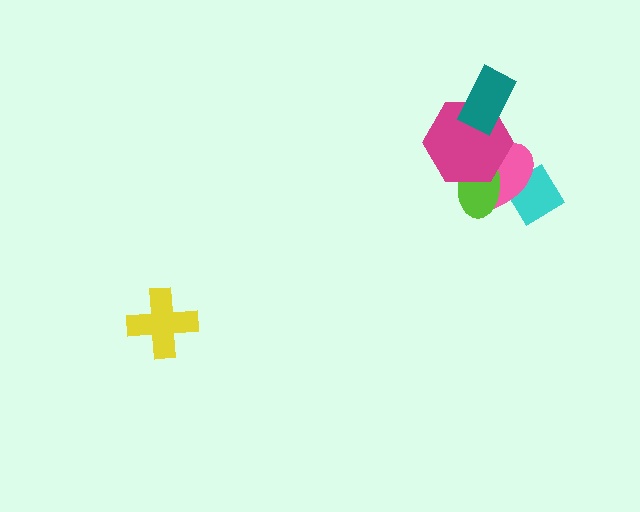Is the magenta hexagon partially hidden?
Yes, it is partially covered by another shape.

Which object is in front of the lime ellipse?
The magenta hexagon is in front of the lime ellipse.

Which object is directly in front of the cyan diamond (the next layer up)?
The pink ellipse is directly in front of the cyan diamond.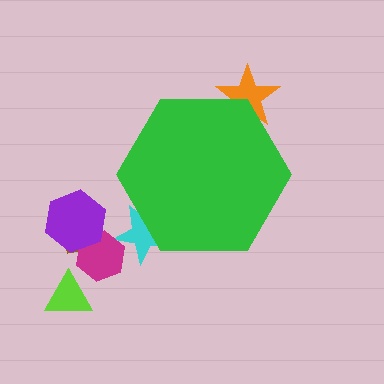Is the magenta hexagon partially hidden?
No, the magenta hexagon is fully visible.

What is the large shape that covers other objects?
A green hexagon.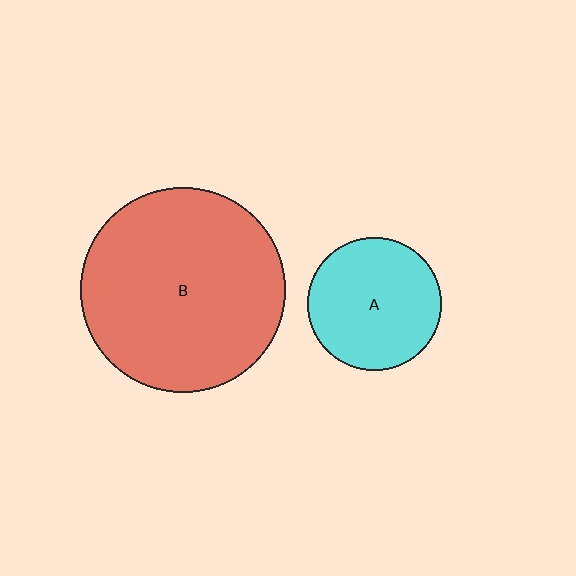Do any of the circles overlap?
No, none of the circles overlap.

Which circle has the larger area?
Circle B (red).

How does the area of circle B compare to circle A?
Approximately 2.3 times.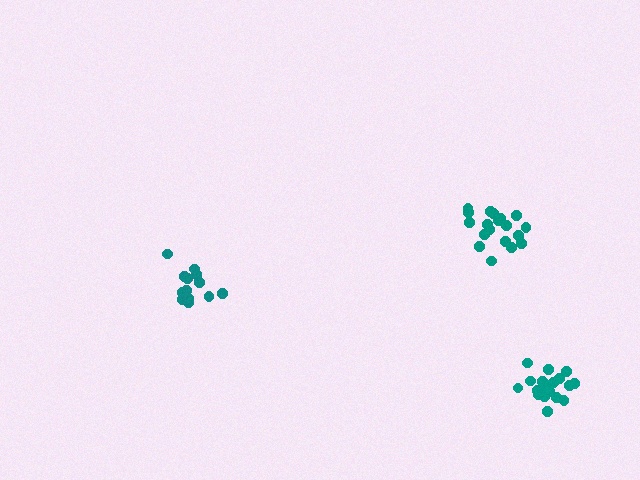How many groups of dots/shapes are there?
There are 3 groups.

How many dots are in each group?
Group 1: 14 dots, Group 2: 18 dots, Group 3: 19 dots (51 total).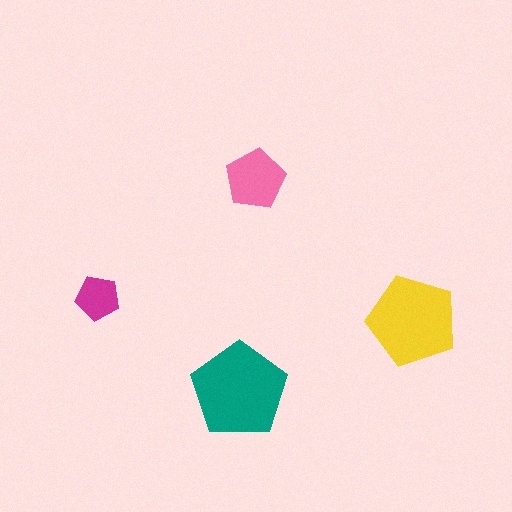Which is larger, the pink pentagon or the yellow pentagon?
The yellow one.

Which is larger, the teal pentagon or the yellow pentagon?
The teal one.